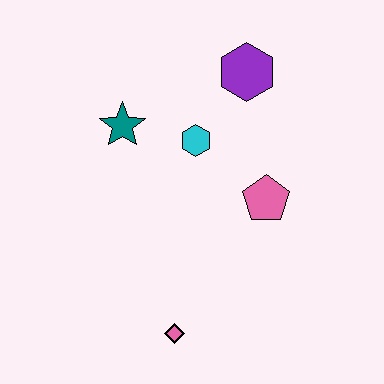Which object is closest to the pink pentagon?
The cyan hexagon is closest to the pink pentagon.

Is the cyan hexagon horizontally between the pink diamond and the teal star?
No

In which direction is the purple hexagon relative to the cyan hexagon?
The purple hexagon is above the cyan hexagon.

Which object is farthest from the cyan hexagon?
The pink diamond is farthest from the cyan hexagon.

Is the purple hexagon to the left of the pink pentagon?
Yes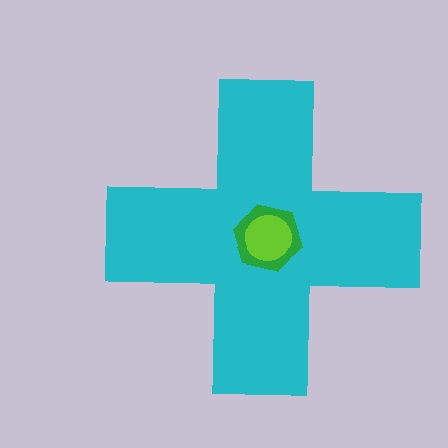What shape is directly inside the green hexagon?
The lime circle.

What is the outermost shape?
The cyan cross.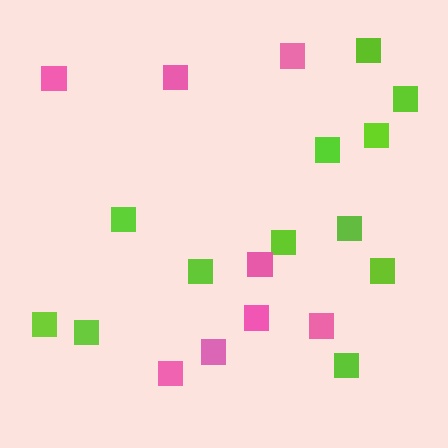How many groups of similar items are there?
There are 2 groups: one group of lime squares (12) and one group of pink squares (8).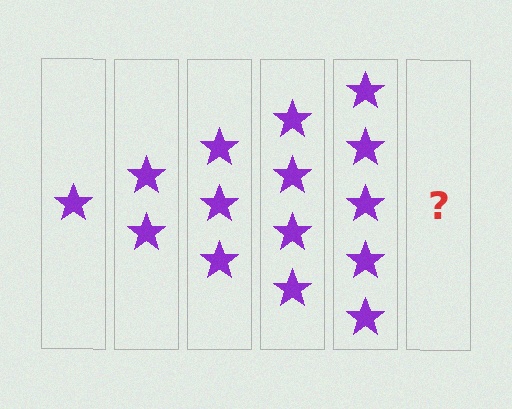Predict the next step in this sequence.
The next step is 6 stars.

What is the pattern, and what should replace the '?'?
The pattern is that each step adds one more star. The '?' should be 6 stars.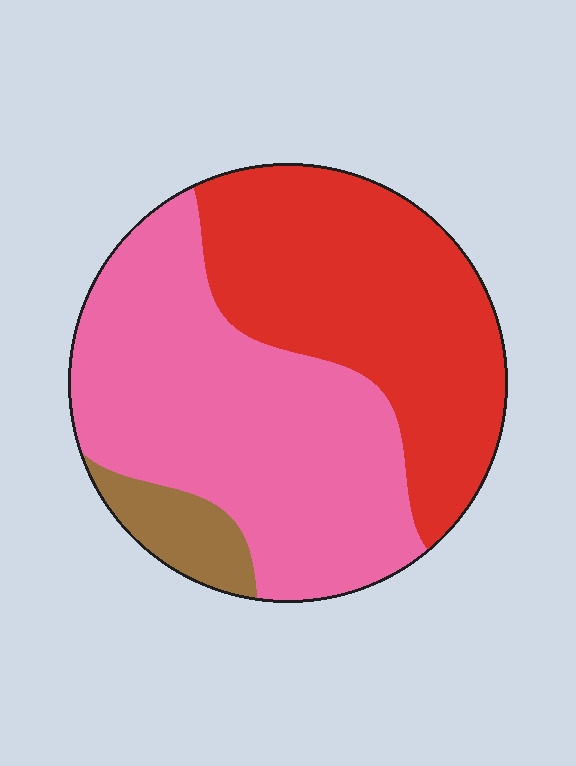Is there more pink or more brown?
Pink.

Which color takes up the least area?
Brown, at roughly 5%.